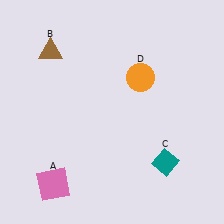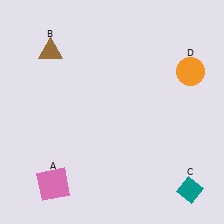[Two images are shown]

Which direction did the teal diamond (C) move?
The teal diamond (C) moved down.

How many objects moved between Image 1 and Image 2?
2 objects moved between the two images.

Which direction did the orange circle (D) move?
The orange circle (D) moved right.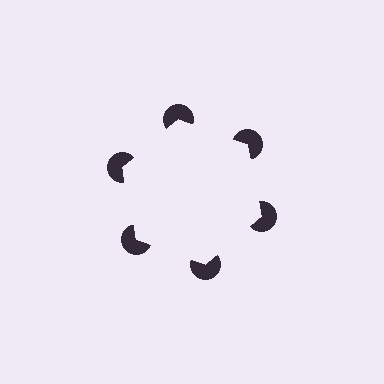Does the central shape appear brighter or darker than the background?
It typically appears slightly brighter than the background, even though no actual brightness change is drawn.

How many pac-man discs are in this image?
There are 6 — one at each vertex of the illusory hexagon.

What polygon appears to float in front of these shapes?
An illusory hexagon — its edges are inferred from the aligned wedge cuts in the pac-man discs, not physically drawn.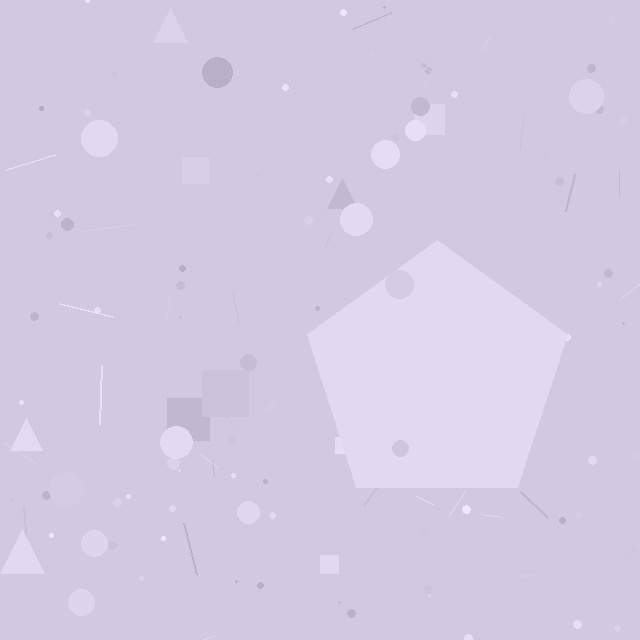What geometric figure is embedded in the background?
A pentagon is embedded in the background.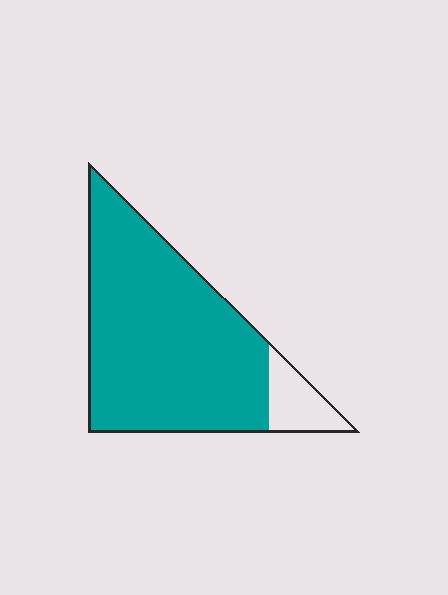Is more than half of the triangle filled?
Yes.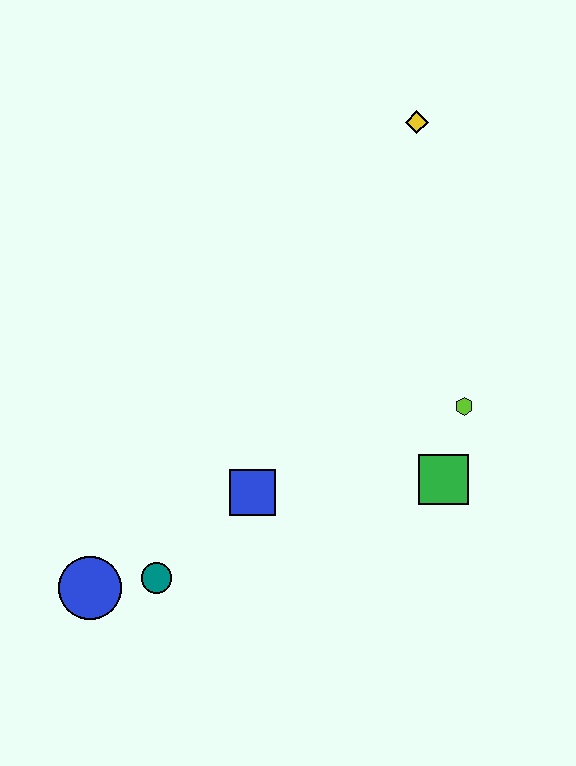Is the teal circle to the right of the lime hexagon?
No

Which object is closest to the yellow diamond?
The lime hexagon is closest to the yellow diamond.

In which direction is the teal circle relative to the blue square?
The teal circle is to the left of the blue square.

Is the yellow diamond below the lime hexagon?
No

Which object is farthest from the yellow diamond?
The blue circle is farthest from the yellow diamond.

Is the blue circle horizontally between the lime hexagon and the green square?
No